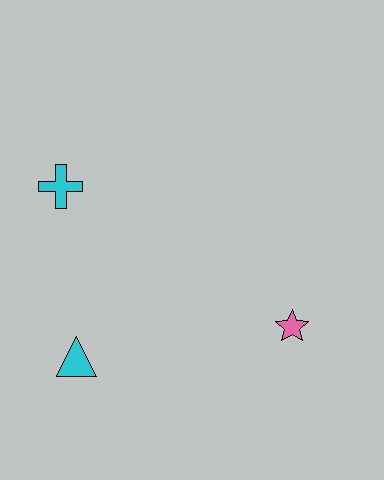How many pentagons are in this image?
There are no pentagons.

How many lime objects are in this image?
There are no lime objects.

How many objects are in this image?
There are 3 objects.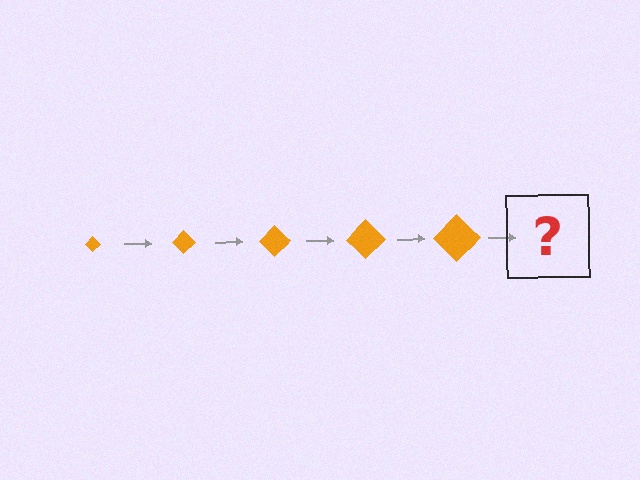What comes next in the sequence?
The next element should be an orange diamond, larger than the previous one.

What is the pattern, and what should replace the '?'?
The pattern is that the diamond gets progressively larger each step. The '?' should be an orange diamond, larger than the previous one.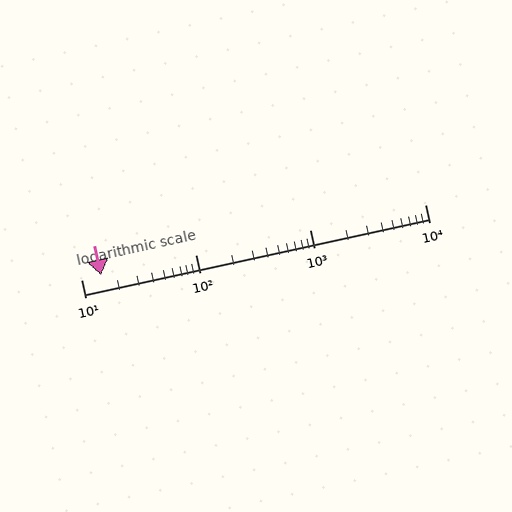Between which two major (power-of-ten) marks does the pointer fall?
The pointer is between 10 and 100.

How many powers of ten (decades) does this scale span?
The scale spans 3 decades, from 10 to 10000.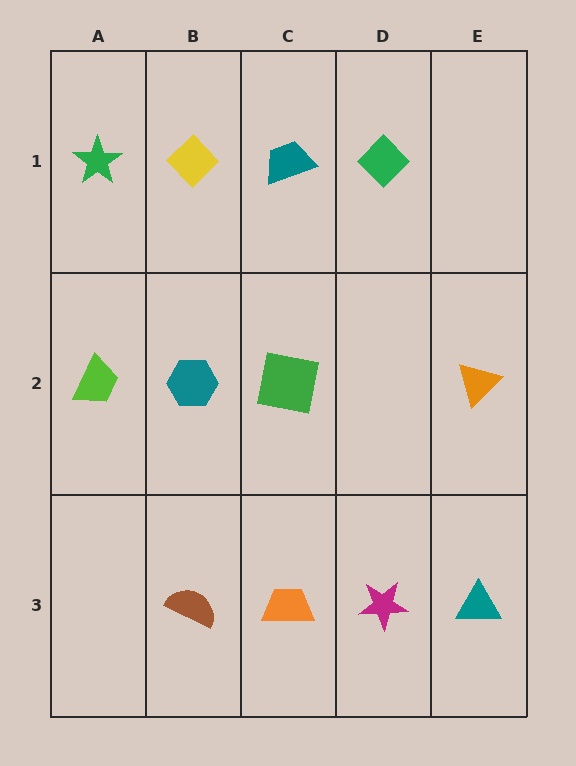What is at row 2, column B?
A teal hexagon.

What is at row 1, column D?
A green diamond.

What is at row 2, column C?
A green square.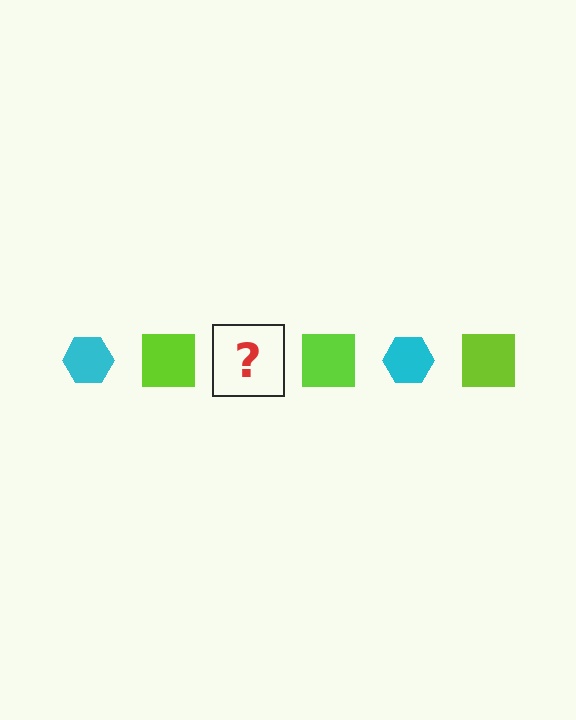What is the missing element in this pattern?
The missing element is a cyan hexagon.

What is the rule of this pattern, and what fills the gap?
The rule is that the pattern alternates between cyan hexagon and lime square. The gap should be filled with a cyan hexagon.